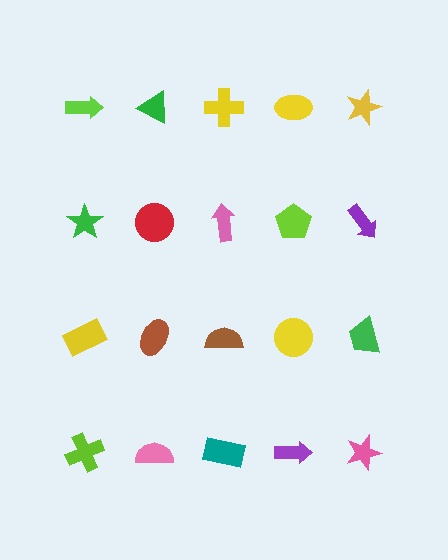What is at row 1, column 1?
A lime arrow.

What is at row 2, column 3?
A pink arrow.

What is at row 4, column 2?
A pink semicircle.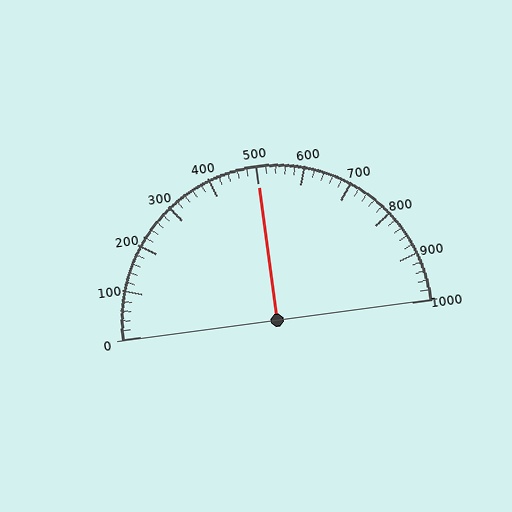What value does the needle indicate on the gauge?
The needle indicates approximately 500.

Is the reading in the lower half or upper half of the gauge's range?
The reading is in the upper half of the range (0 to 1000).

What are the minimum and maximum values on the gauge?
The gauge ranges from 0 to 1000.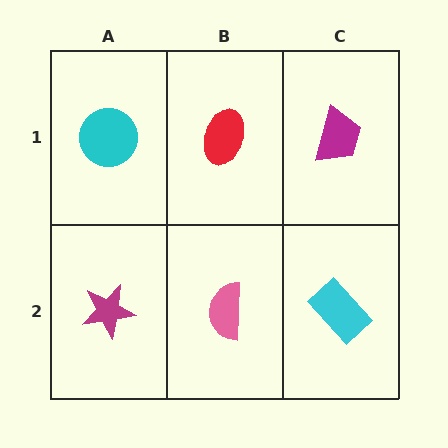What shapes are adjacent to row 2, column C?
A magenta trapezoid (row 1, column C), a pink semicircle (row 2, column B).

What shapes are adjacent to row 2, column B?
A red ellipse (row 1, column B), a magenta star (row 2, column A), a cyan rectangle (row 2, column C).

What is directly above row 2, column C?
A magenta trapezoid.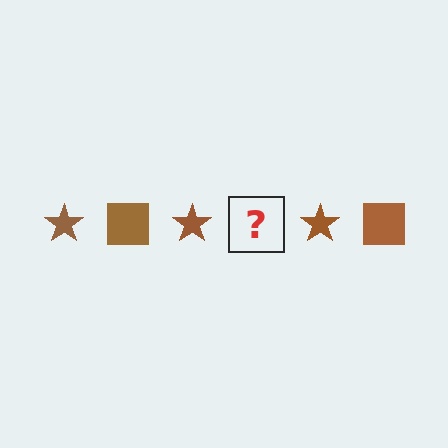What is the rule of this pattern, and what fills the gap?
The rule is that the pattern cycles through star, square shapes in brown. The gap should be filled with a brown square.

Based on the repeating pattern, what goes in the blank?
The blank should be a brown square.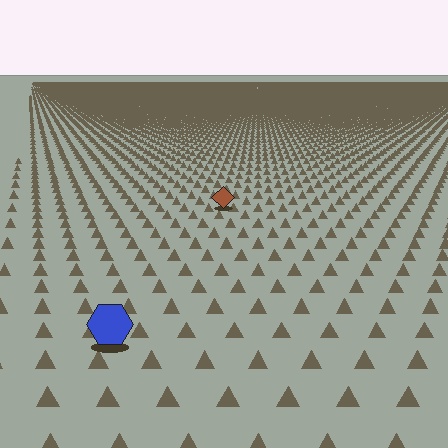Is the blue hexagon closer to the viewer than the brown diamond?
Yes. The blue hexagon is closer — you can tell from the texture gradient: the ground texture is coarser near it.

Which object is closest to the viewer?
The blue hexagon is closest. The texture marks near it are larger and more spread out.